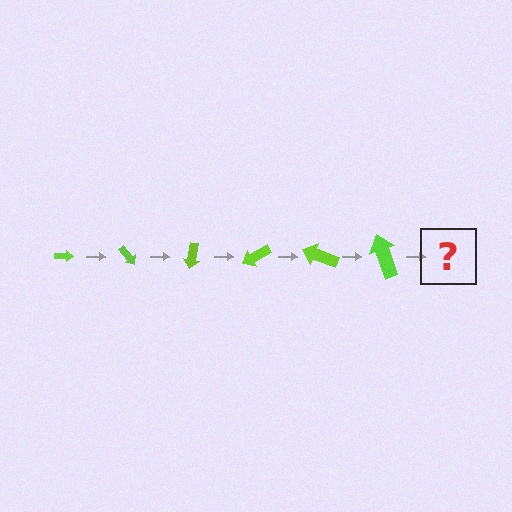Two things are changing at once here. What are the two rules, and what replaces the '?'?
The two rules are that the arrow grows larger each step and it rotates 50 degrees each step. The '?' should be an arrow, larger than the previous one and rotated 300 degrees from the start.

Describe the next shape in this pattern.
It should be an arrow, larger than the previous one and rotated 300 degrees from the start.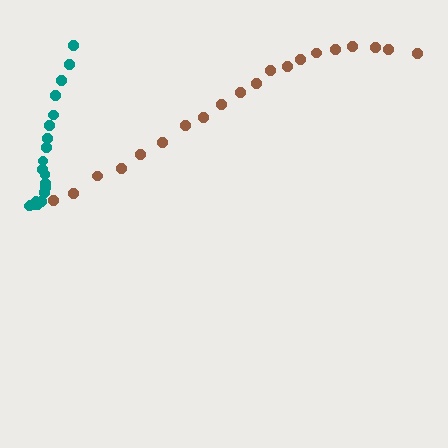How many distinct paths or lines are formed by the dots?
There are 2 distinct paths.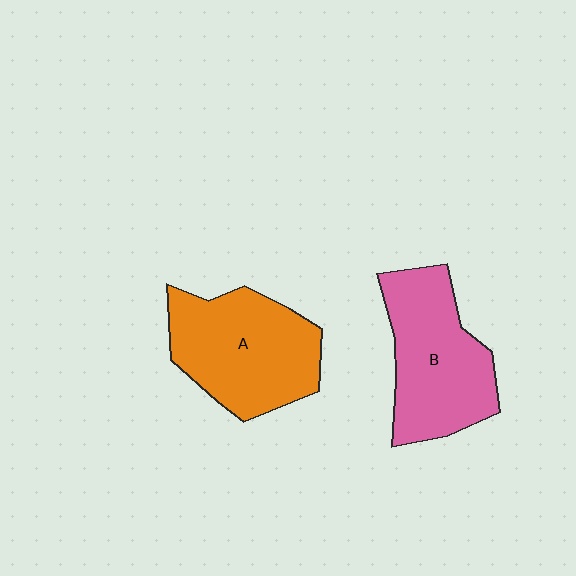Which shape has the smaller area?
Shape B (pink).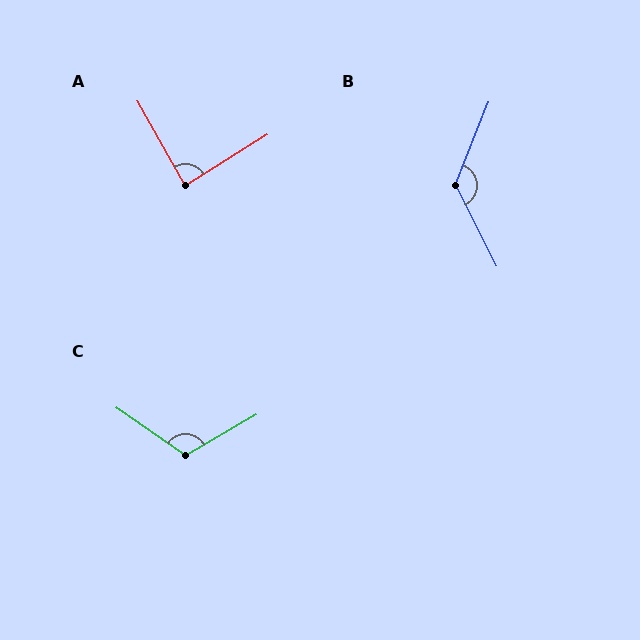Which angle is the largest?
B, at approximately 131 degrees.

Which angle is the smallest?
A, at approximately 87 degrees.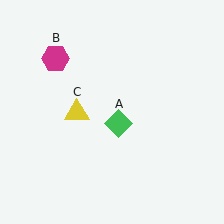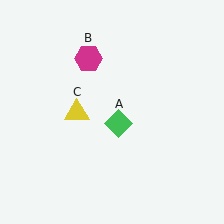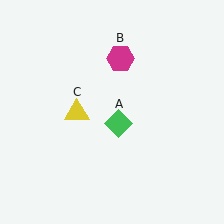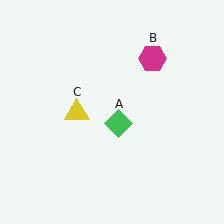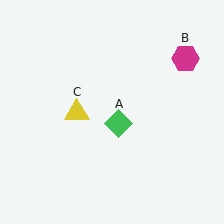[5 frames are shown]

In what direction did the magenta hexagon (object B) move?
The magenta hexagon (object B) moved right.